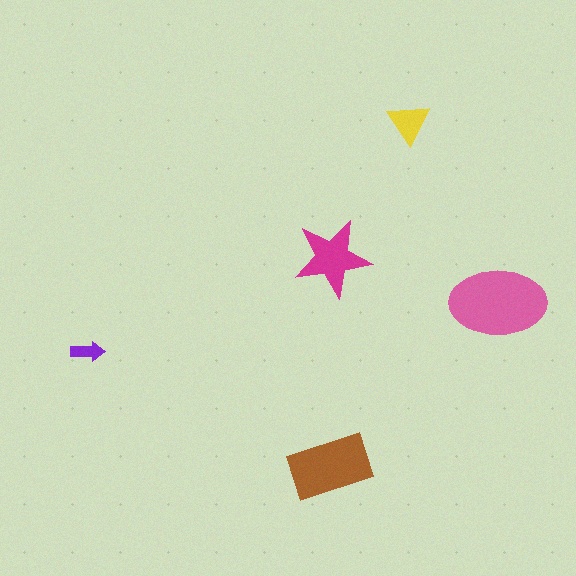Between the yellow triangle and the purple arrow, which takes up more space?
The yellow triangle.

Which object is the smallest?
The purple arrow.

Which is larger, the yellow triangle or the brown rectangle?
The brown rectangle.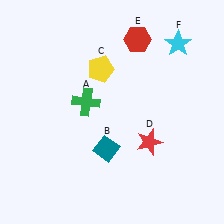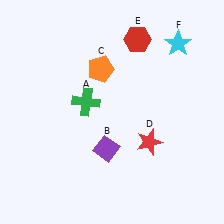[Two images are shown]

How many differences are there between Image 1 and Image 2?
There are 2 differences between the two images.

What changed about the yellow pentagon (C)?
In Image 1, C is yellow. In Image 2, it changed to orange.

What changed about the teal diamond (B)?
In Image 1, B is teal. In Image 2, it changed to purple.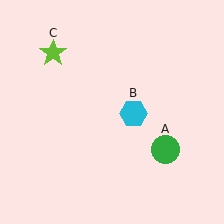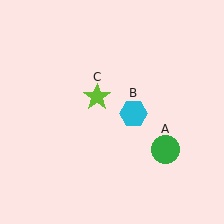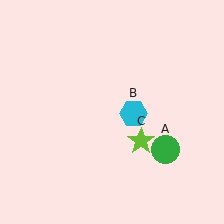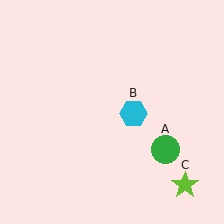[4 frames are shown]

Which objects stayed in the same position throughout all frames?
Green circle (object A) and cyan hexagon (object B) remained stationary.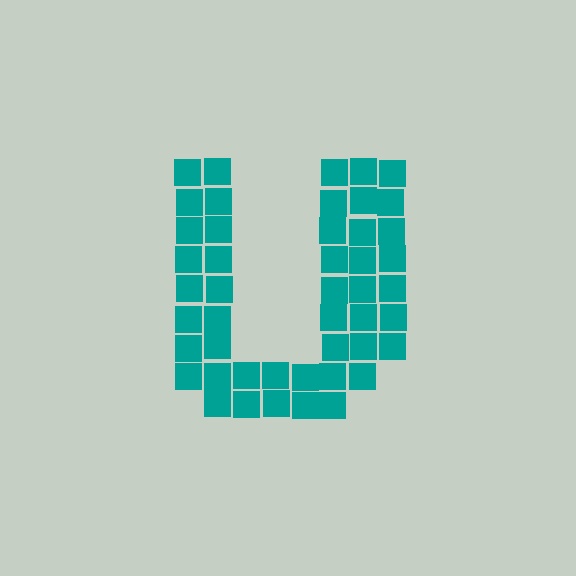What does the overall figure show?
The overall figure shows the letter U.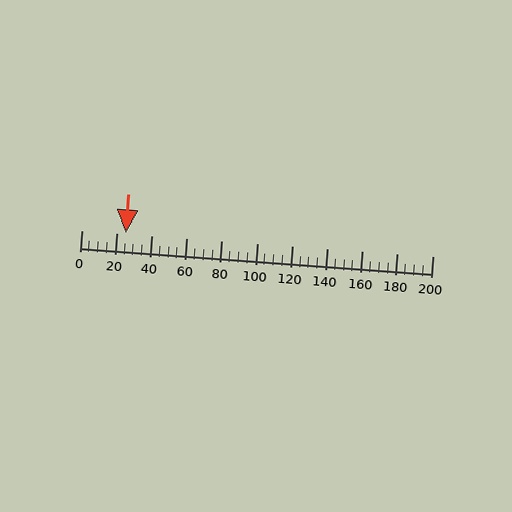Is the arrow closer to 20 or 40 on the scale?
The arrow is closer to 20.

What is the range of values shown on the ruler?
The ruler shows values from 0 to 200.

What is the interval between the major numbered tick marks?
The major tick marks are spaced 20 units apart.